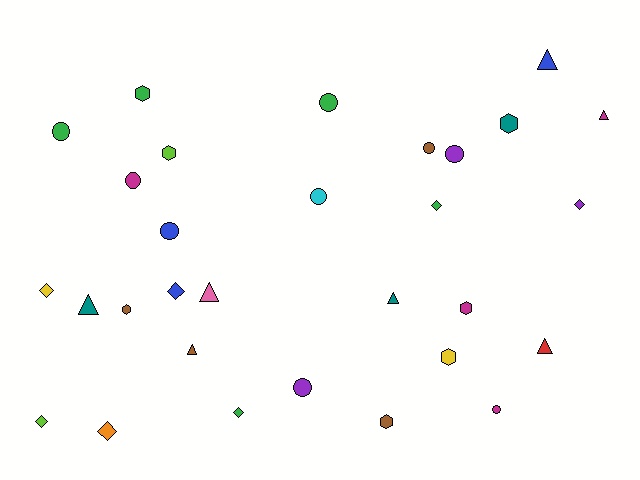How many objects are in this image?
There are 30 objects.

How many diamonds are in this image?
There are 7 diamonds.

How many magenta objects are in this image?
There are 4 magenta objects.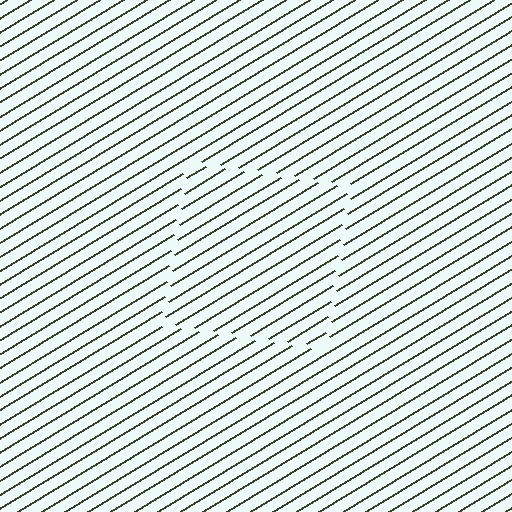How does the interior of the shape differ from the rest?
The interior of the shape contains the same grating, shifted by half a period — the contour is defined by the phase discontinuity where line-ends from the inner and outer gratings abut.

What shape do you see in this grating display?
An illusory square. The interior of the shape contains the same grating, shifted by half a period — the contour is defined by the phase discontinuity where line-ends from the inner and outer gratings abut.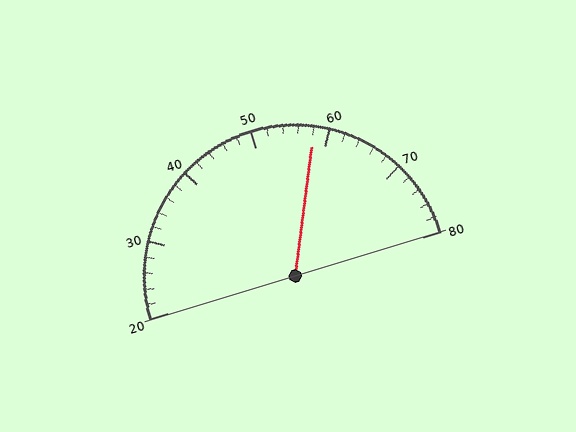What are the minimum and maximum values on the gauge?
The gauge ranges from 20 to 80.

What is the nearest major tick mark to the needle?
The nearest major tick mark is 60.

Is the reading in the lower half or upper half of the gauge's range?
The reading is in the upper half of the range (20 to 80).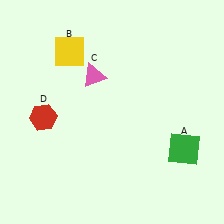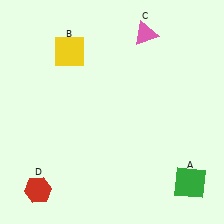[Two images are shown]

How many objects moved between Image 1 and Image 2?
3 objects moved between the two images.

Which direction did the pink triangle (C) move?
The pink triangle (C) moved right.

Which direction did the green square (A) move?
The green square (A) moved down.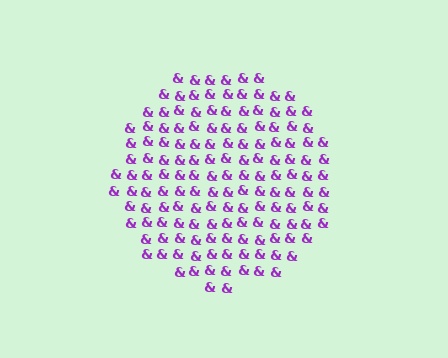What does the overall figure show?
The overall figure shows a circle.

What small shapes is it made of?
It is made of small ampersands.